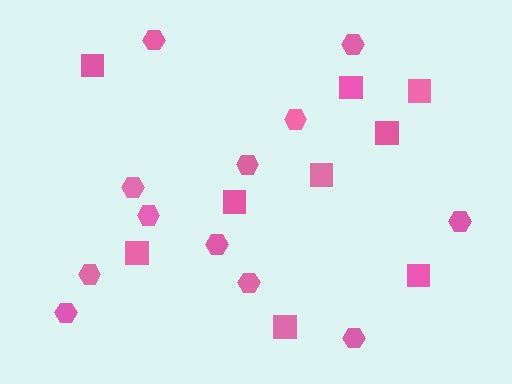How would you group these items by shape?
There are 2 groups: one group of squares (9) and one group of hexagons (12).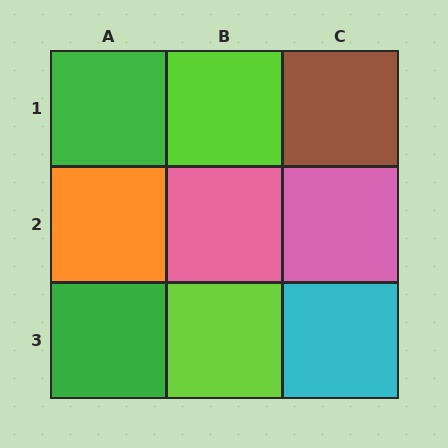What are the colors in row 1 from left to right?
Green, lime, brown.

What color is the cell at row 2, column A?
Orange.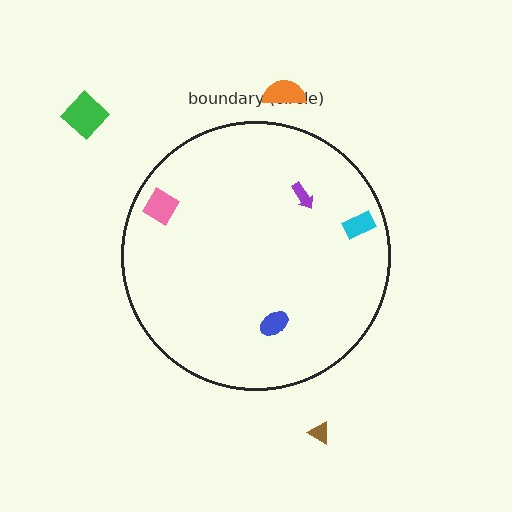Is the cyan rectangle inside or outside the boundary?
Inside.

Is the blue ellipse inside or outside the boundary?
Inside.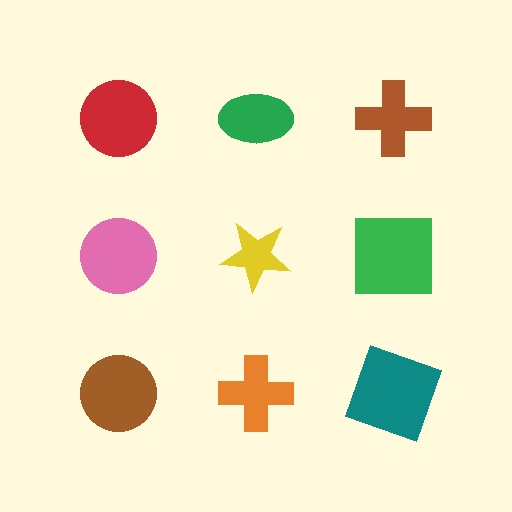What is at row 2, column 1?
A pink circle.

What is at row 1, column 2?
A green ellipse.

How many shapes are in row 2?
3 shapes.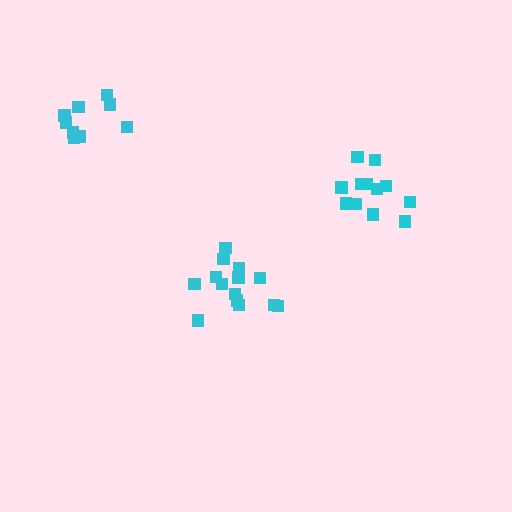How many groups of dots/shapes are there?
There are 3 groups.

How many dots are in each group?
Group 1: 14 dots, Group 2: 12 dots, Group 3: 9 dots (35 total).